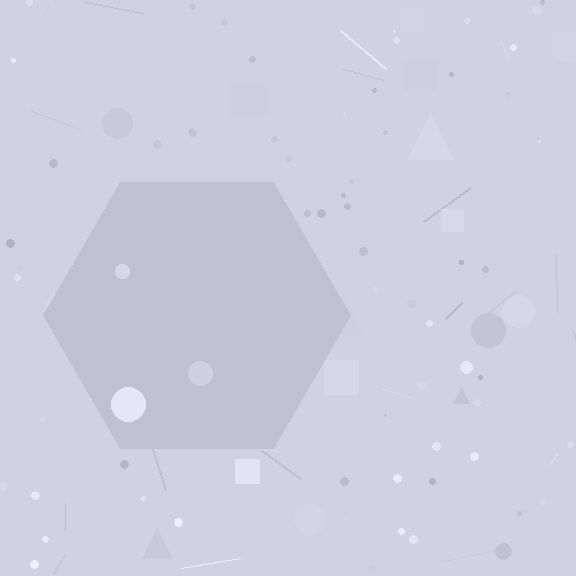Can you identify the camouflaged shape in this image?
The camouflaged shape is a hexagon.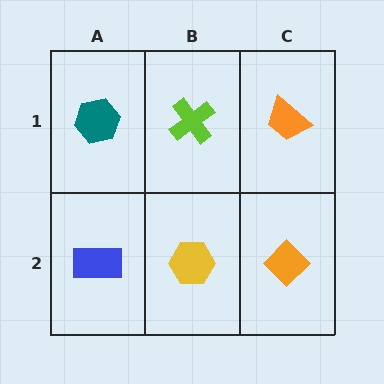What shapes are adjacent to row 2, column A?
A teal hexagon (row 1, column A), a yellow hexagon (row 2, column B).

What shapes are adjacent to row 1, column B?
A yellow hexagon (row 2, column B), a teal hexagon (row 1, column A), an orange trapezoid (row 1, column C).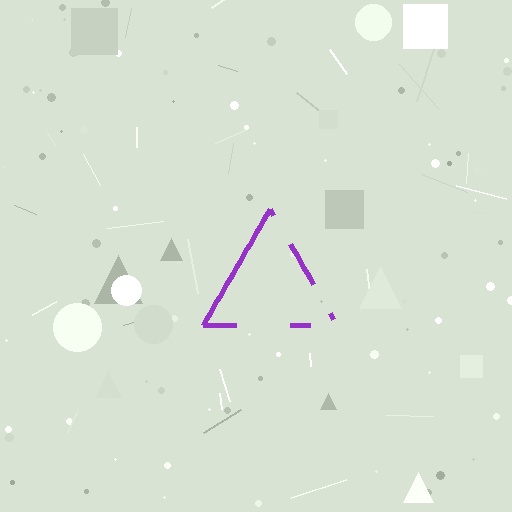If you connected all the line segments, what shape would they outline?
They would outline a triangle.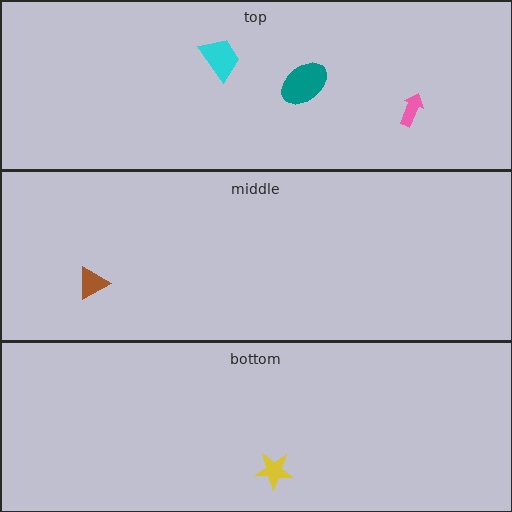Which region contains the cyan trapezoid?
The top region.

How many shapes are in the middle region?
1.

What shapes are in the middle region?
The brown triangle.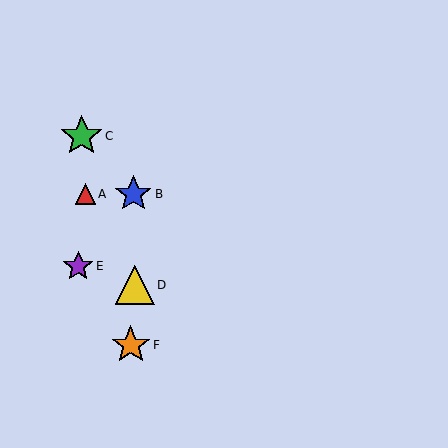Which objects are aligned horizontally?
Objects A, B are aligned horizontally.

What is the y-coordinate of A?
Object A is at y≈194.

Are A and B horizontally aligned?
Yes, both are at y≈194.